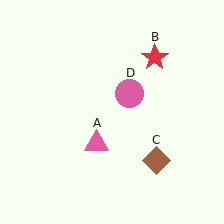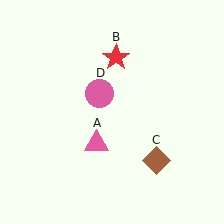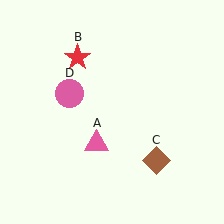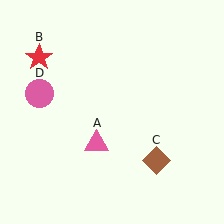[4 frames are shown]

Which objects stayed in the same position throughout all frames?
Pink triangle (object A) and brown diamond (object C) remained stationary.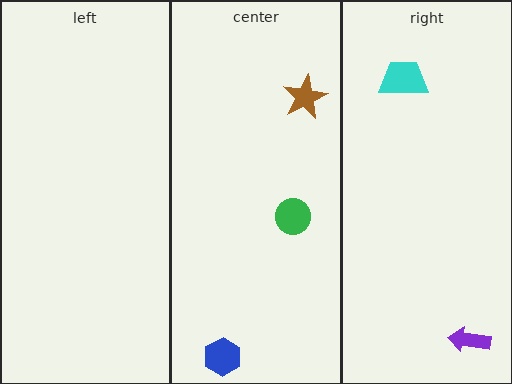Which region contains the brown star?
The center region.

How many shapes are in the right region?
2.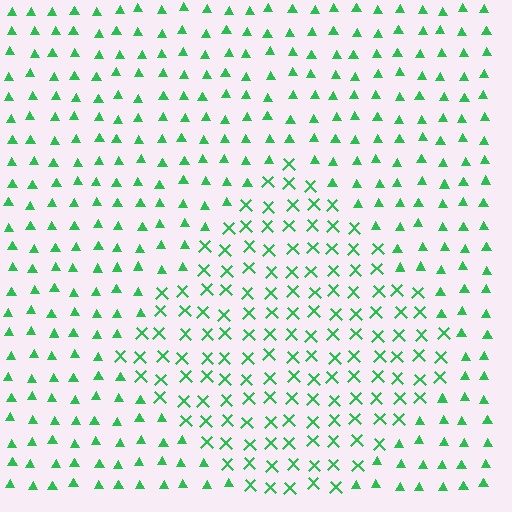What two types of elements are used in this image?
The image uses X marks inside the diamond region and triangles outside it.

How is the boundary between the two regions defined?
The boundary is defined by a change in element shape: X marks inside vs. triangles outside. All elements share the same color and spacing.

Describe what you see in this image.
The image is filled with small green elements arranged in a uniform grid. A diamond-shaped region contains X marks, while the surrounding area contains triangles. The boundary is defined purely by the change in element shape.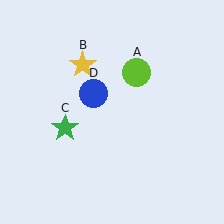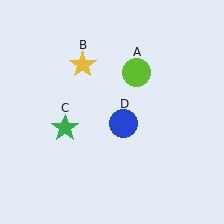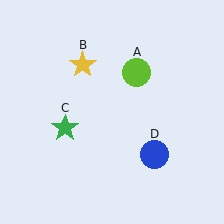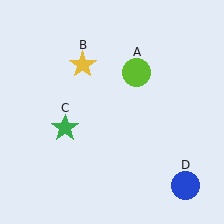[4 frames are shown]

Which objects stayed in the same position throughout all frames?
Lime circle (object A) and yellow star (object B) and green star (object C) remained stationary.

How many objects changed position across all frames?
1 object changed position: blue circle (object D).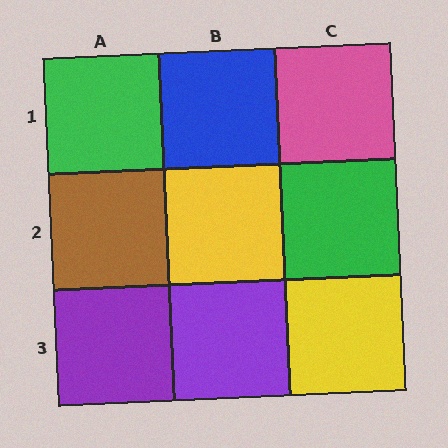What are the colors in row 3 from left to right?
Purple, purple, yellow.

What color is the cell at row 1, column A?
Green.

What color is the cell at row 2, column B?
Yellow.